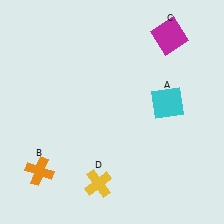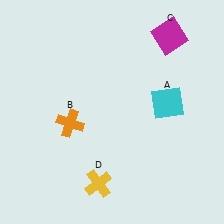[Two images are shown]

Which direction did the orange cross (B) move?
The orange cross (B) moved up.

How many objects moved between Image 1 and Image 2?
1 object moved between the two images.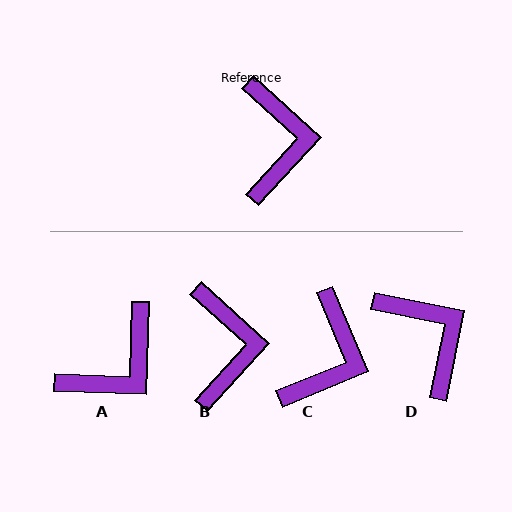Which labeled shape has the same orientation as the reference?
B.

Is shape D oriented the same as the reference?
No, it is off by about 31 degrees.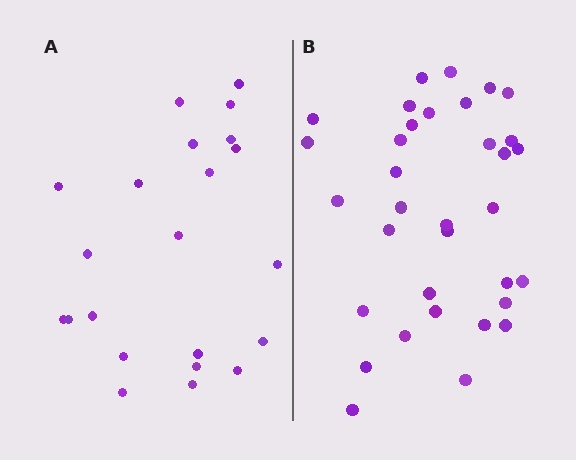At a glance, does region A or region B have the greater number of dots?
Region B (the right region) has more dots.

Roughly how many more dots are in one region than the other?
Region B has roughly 12 or so more dots than region A.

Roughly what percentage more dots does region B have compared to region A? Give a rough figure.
About 55% more.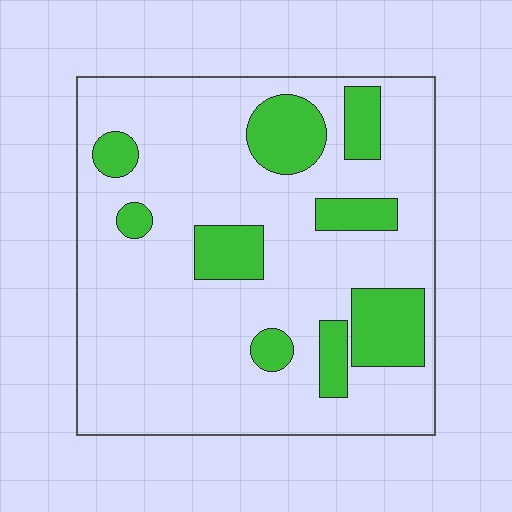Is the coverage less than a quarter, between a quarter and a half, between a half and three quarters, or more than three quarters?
Less than a quarter.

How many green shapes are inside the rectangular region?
9.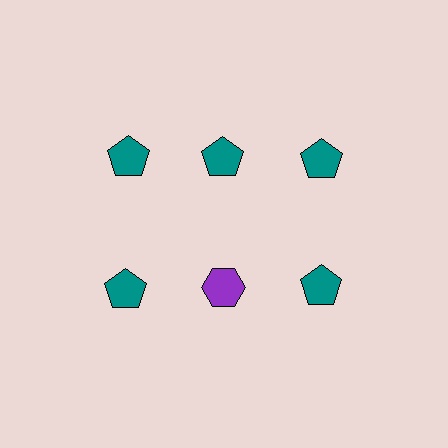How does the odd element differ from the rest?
It differs in both color (purple instead of teal) and shape (hexagon instead of pentagon).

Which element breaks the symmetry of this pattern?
The purple hexagon in the second row, second from left column breaks the symmetry. All other shapes are teal pentagons.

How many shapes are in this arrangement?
There are 6 shapes arranged in a grid pattern.